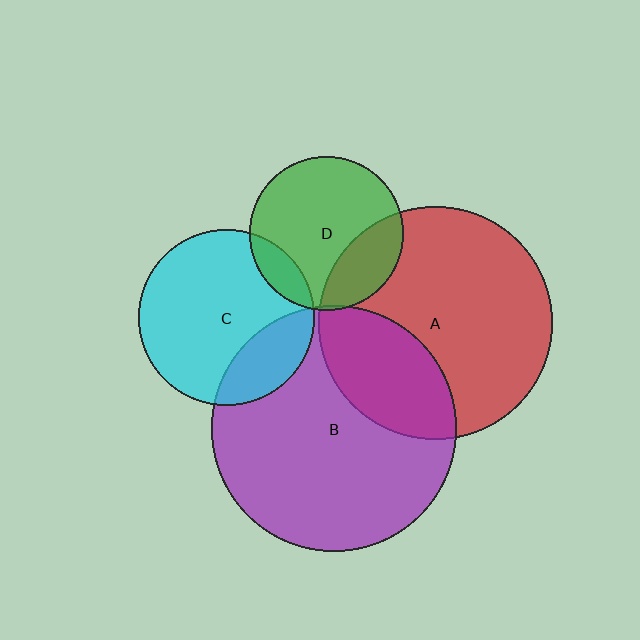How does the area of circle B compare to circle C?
Approximately 1.9 times.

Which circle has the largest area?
Circle B (purple).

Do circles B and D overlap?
Yes.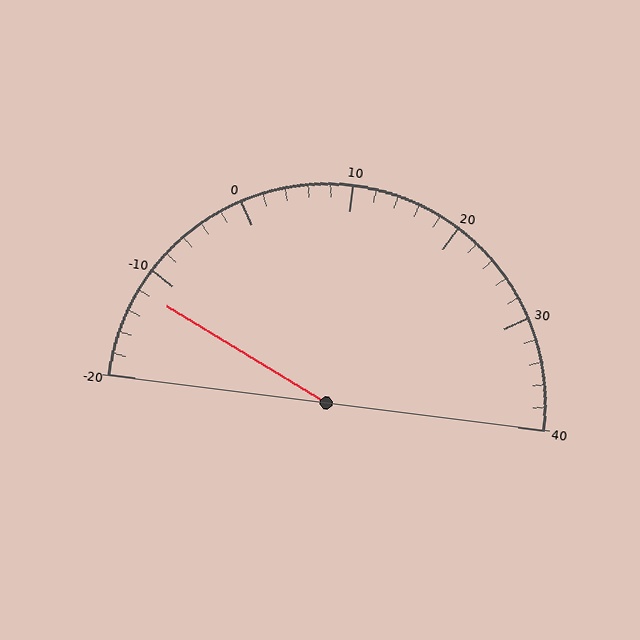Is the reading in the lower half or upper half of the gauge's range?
The reading is in the lower half of the range (-20 to 40).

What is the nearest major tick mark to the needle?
The nearest major tick mark is -10.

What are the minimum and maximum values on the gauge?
The gauge ranges from -20 to 40.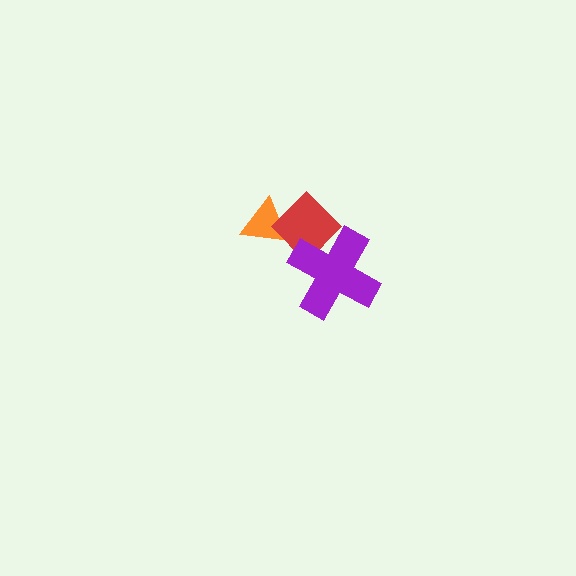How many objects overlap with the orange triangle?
1 object overlaps with the orange triangle.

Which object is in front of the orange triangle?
The red diamond is in front of the orange triangle.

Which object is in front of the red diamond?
The purple cross is in front of the red diamond.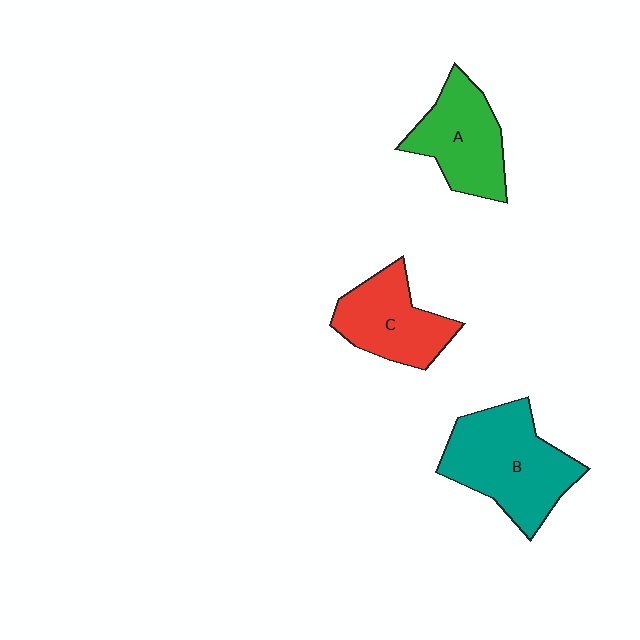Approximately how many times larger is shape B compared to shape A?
Approximately 1.4 times.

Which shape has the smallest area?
Shape C (red).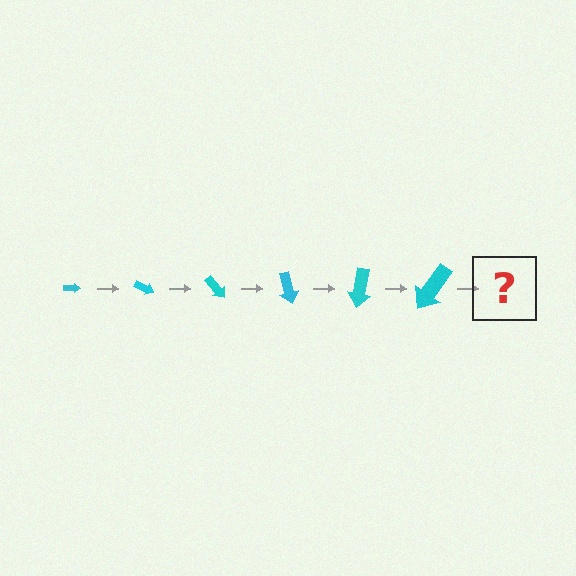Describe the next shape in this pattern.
It should be an arrow, larger than the previous one and rotated 150 degrees from the start.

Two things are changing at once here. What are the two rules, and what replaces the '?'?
The two rules are that the arrow grows larger each step and it rotates 25 degrees each step. The '?' should be an arrow, larger than the previous one and rotated 150 degrees from the start.